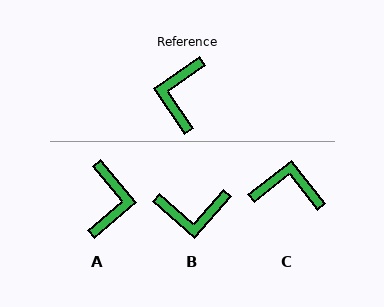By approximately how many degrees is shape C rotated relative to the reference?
Approximately 87 degrees clockwise.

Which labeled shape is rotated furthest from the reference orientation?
A, about 174 degrees away.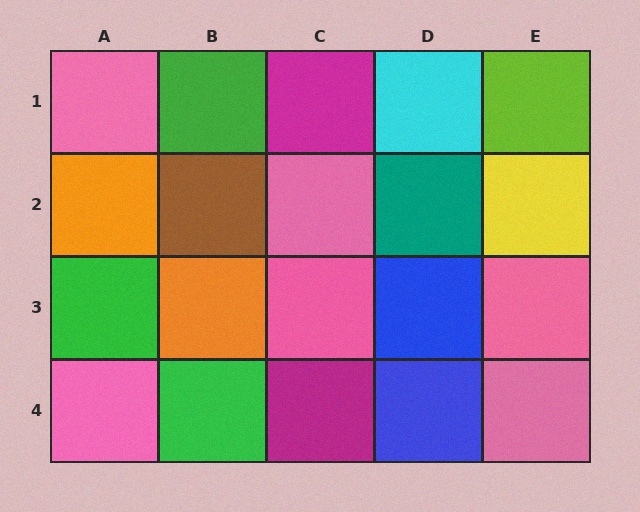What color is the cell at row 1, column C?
Magenta.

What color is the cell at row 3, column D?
Blue.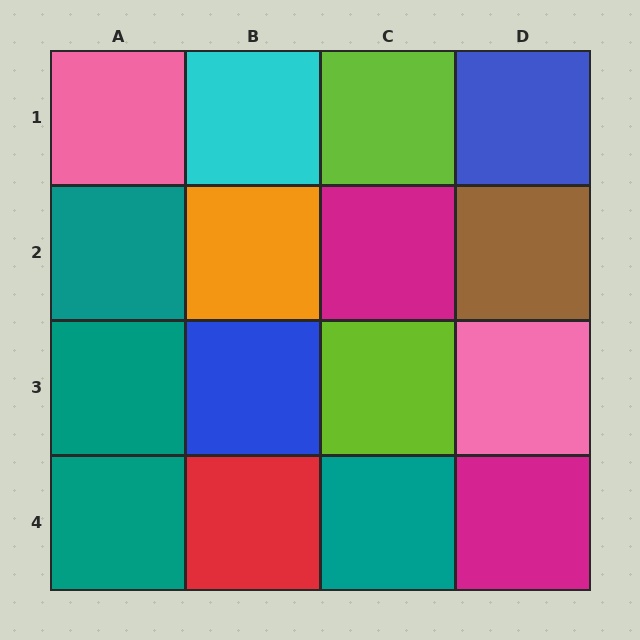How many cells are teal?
4 cells are teal.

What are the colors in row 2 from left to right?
Teal, orange, magenta, brown.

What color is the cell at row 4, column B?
Red.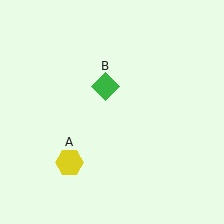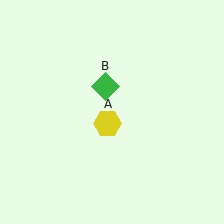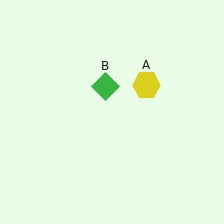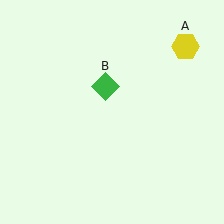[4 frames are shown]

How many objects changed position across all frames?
1 object changed position: yellow hexagon (object A).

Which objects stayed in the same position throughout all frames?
Green diamond (object B) remained stationary.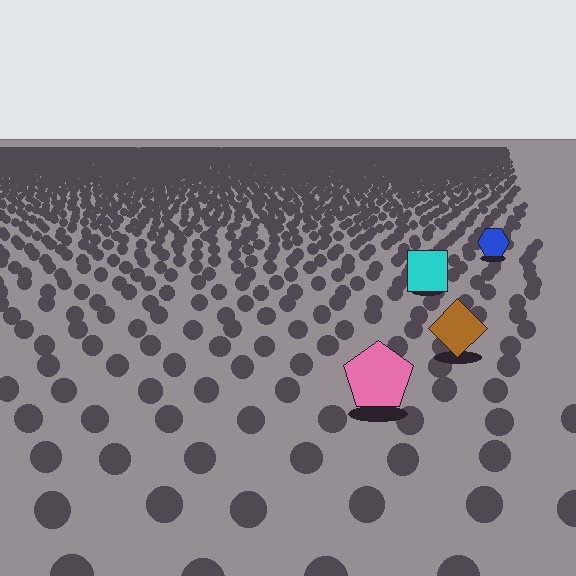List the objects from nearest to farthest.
From nearest to farthest: the pink pentagon, the brown diamond, the cyan square, the blue hexagon.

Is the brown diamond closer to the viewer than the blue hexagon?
Yes. The brown diamond is closer — you can tell from the texture gradient: the ground texture is coarser near it.